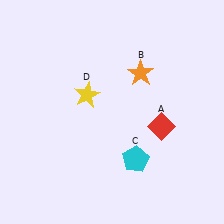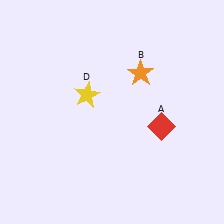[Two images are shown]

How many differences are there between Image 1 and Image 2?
There is 1 difference between the two images.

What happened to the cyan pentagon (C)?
The cyan pentagon (C) was removed in Image 2. It was in the bottom-right area of Image 1.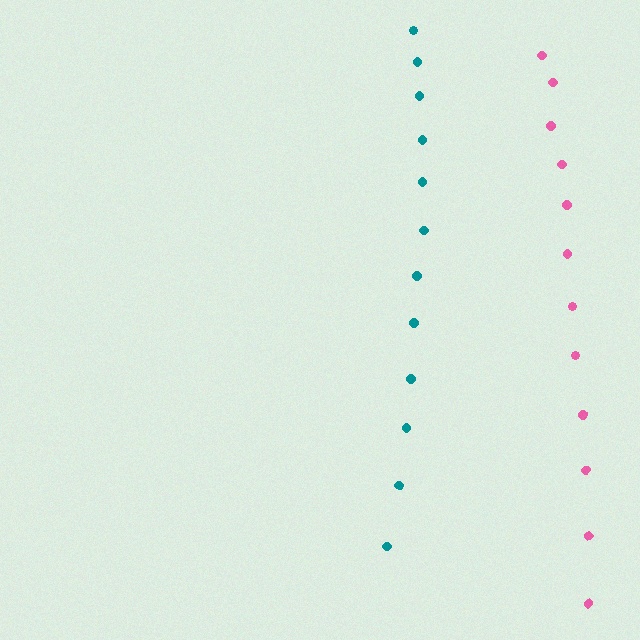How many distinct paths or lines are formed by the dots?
There are 2 distinct paths.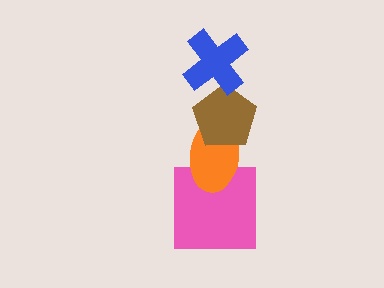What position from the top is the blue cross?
The blue cross is 1st from the top.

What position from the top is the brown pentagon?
The brown pentagon is 2nd from the top.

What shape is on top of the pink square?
The orange ellipse is on top of the pink square.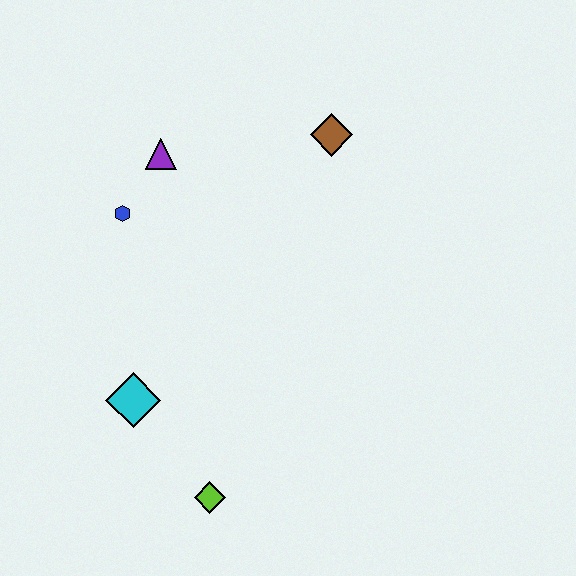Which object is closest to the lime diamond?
The cyan diamond is closest to the lime diamond.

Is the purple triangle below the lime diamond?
No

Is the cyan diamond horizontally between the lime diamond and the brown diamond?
No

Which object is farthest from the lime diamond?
The brown diamond is farthest from the lime diamond.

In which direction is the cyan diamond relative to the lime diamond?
The cyan diamond is above the lime diamond.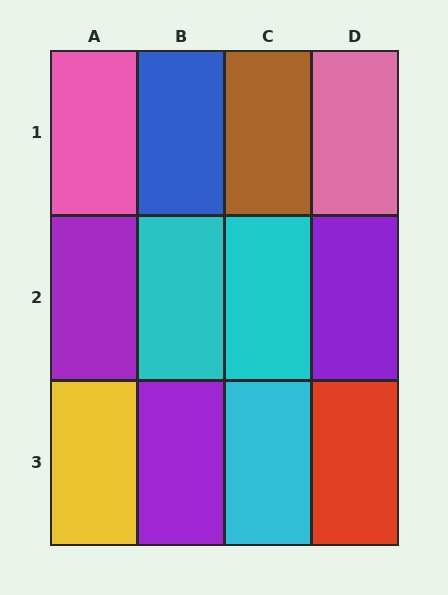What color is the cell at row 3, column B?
Purple.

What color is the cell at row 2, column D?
Purple.